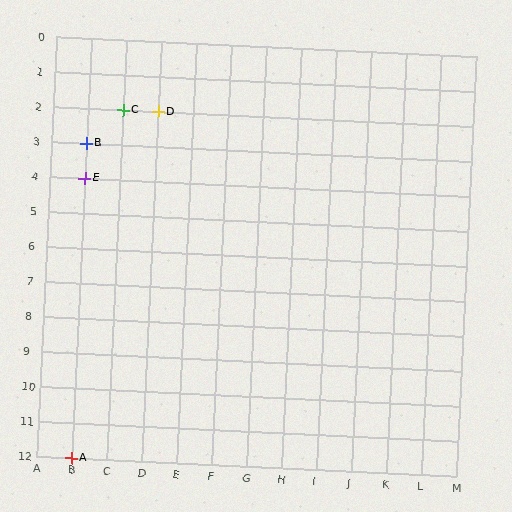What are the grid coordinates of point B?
Point B is at grid coordinates (B, 3).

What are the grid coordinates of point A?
Point A is at grid coordinates (B, 12).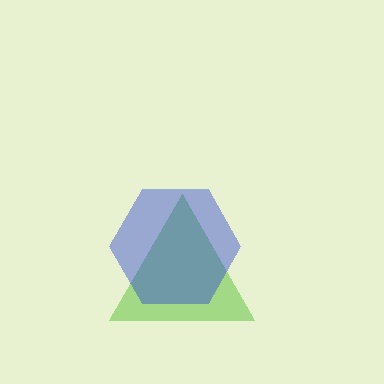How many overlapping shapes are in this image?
There are 2 overlapping shapes in the image.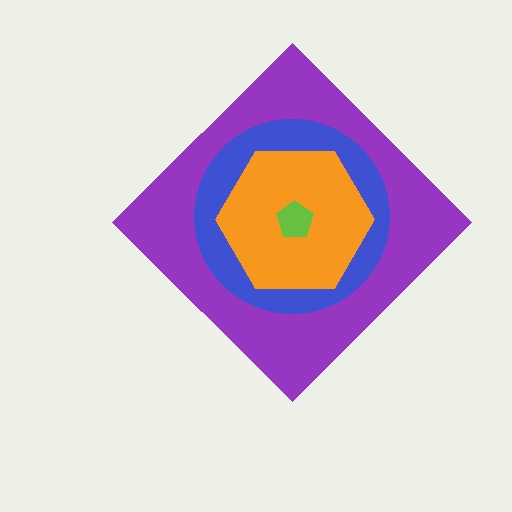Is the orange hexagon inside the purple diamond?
Yes.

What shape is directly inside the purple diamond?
The blue circle.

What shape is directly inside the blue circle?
The orange hexagon.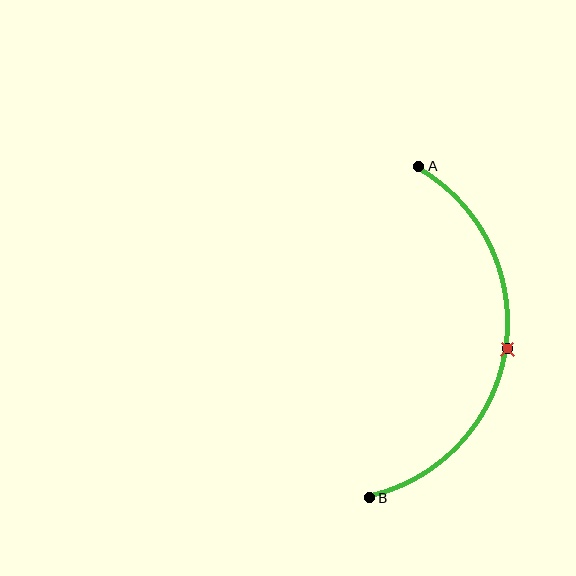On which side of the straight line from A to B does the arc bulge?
The arc bulges to the right of the straight line connecting A and B.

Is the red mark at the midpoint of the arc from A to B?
Yes. The red mark lies on the arc at equal arc-length from both A and B — it is the arc midpoint.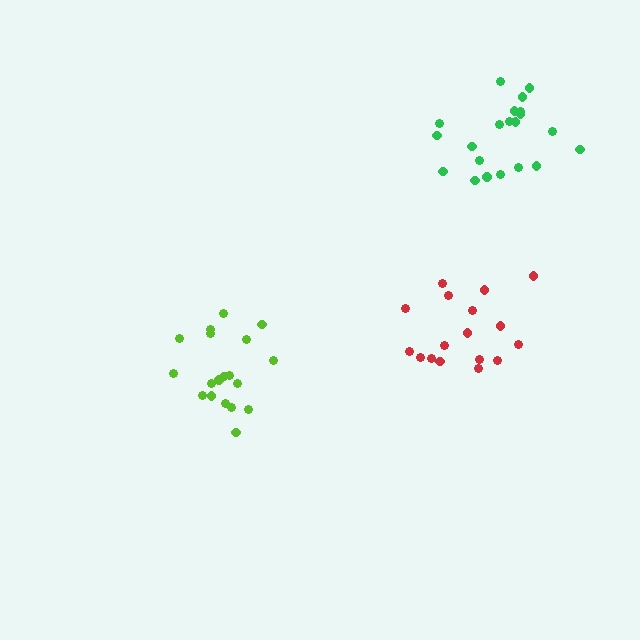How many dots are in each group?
Group 1: 17 dots, Group 2: 21 dots, Group 3: 19 dots (57 total).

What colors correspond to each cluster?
The clusters are colored: red, green, lime.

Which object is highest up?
The green cluster is topmost.